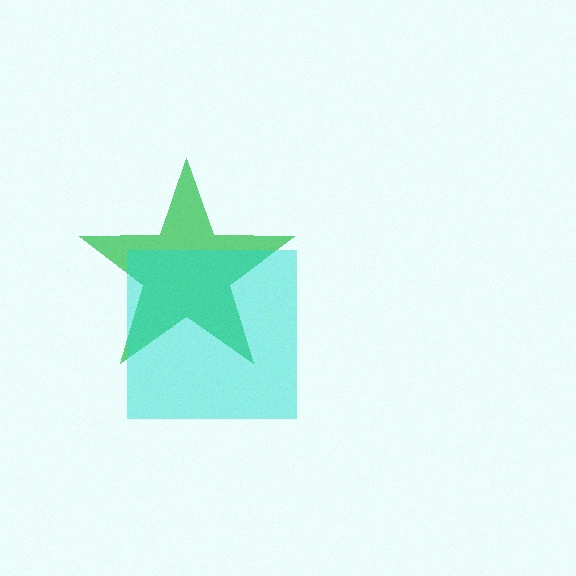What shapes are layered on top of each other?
The layered shapes are: a green star, a cyan square.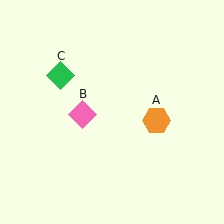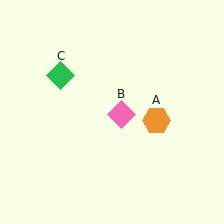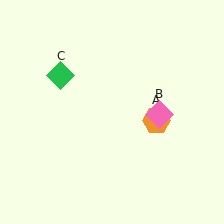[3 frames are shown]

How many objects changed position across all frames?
1 object changed position: pink diamond (object B).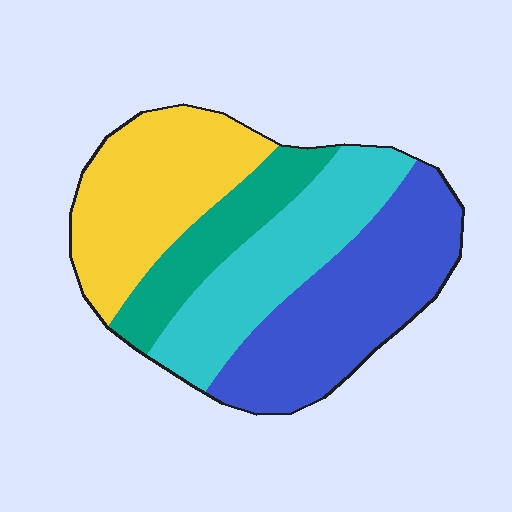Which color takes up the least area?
Teal, at roughly 15%.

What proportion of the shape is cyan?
Cyan takes up between a sixth and a third of the shape.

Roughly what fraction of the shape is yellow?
Yellow takes up about one quarter (1/4) of the shape.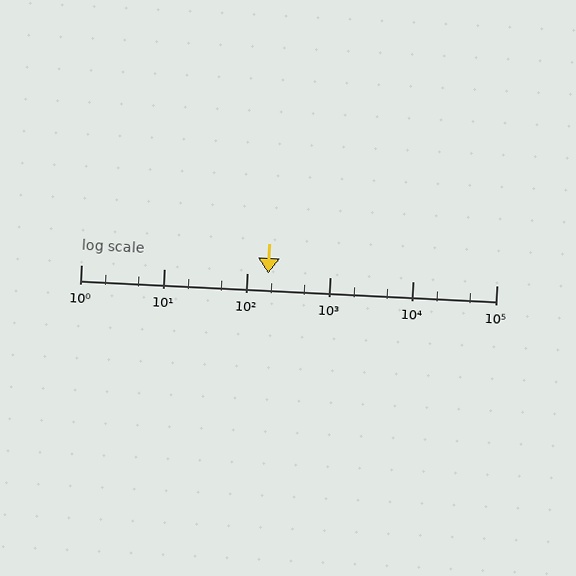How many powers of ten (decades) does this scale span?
The scale spans 5 decades, from 1 to 100000.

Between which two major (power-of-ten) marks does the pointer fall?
The pointer is between 100 and 1000.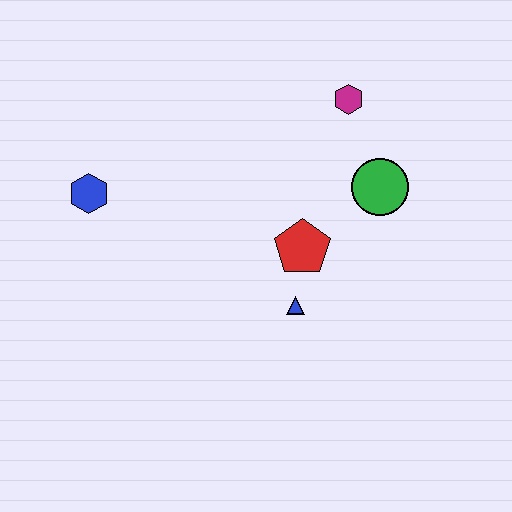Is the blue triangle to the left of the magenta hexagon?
Yes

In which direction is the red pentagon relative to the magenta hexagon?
The red pentagon is below the magenta hexagon.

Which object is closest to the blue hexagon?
The red pentagon is closest to the blue hexagon.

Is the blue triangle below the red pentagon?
Yes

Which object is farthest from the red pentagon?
The blue hexagon is farthest from the red pentagon.